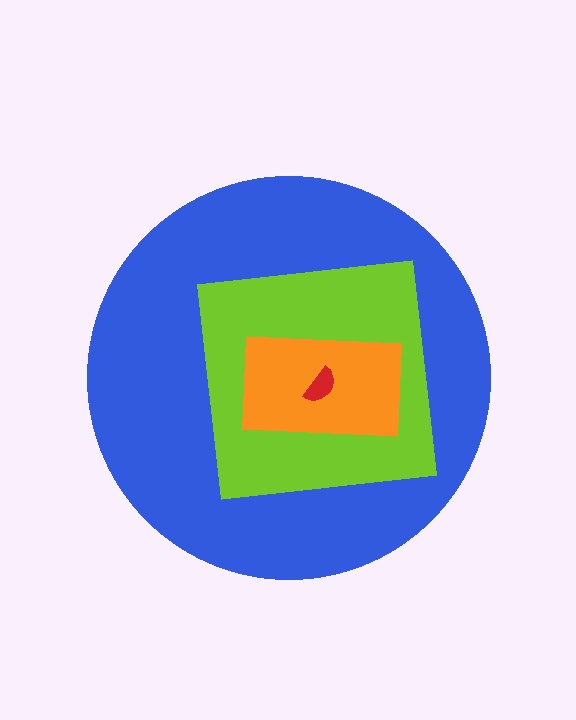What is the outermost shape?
The blue circle.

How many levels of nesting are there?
4.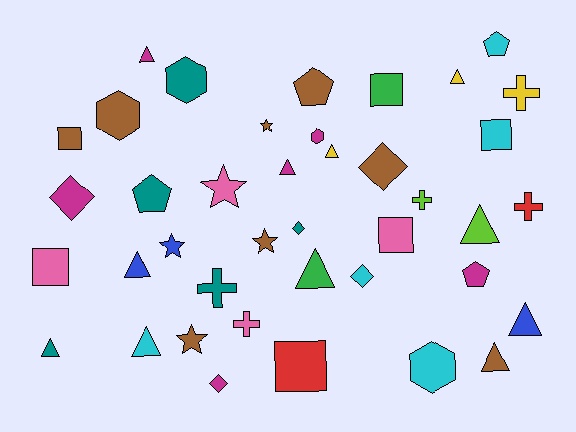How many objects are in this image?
There are 40 objects.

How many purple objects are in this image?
There are no purple objects.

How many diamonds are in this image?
There are 5 diamonds.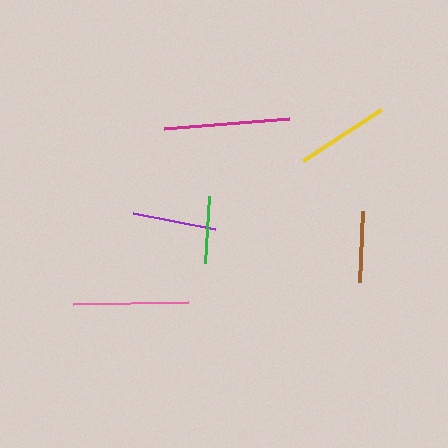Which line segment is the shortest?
The green line is the shortest at approximately 67 pixels.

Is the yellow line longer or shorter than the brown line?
The yellow line is longer than the brown line.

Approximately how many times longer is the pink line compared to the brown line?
The pink line is approximately 1.6 times the length of the brown line.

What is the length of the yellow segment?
The yellow segment is approximately 93 pixels long.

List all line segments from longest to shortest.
From longest to shortest: magenta, pink, yellow, purple, brown, green.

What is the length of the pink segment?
The pink segment is approximately 115 pixels long.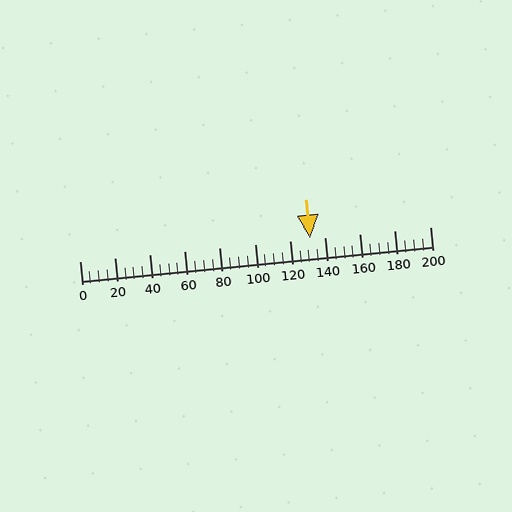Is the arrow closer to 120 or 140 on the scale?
The arrow is closer to 140.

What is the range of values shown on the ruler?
The ruler shows values from 0 to 200.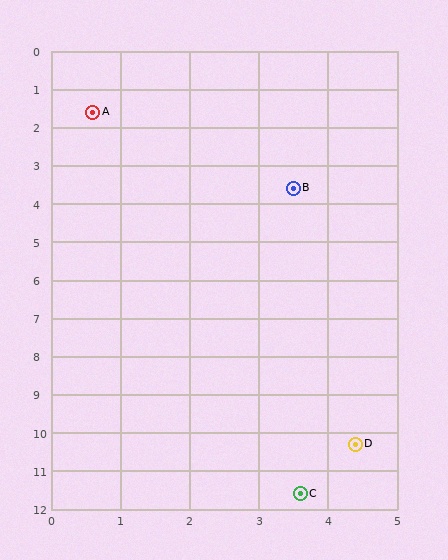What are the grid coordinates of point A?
Point A is at approximately (0.6, 1.6).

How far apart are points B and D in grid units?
Points B and D are about 6.8 grid units apart.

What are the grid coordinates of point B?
Point B is at approximately (3.5, 3.6).